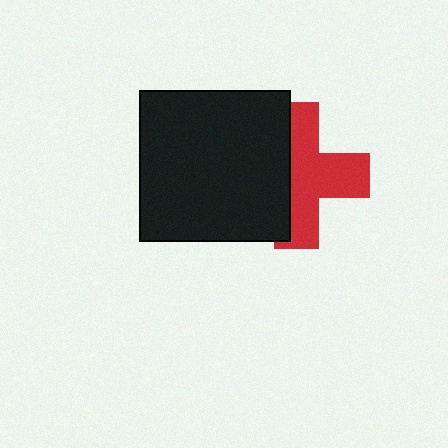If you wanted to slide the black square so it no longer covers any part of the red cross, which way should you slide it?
Slide it left — that is the most direct way to separate the two shapes.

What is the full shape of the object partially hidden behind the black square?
The partially hidden object is a red cross.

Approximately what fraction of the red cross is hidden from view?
Roughly 42% of the red cross is hidden behind the black square.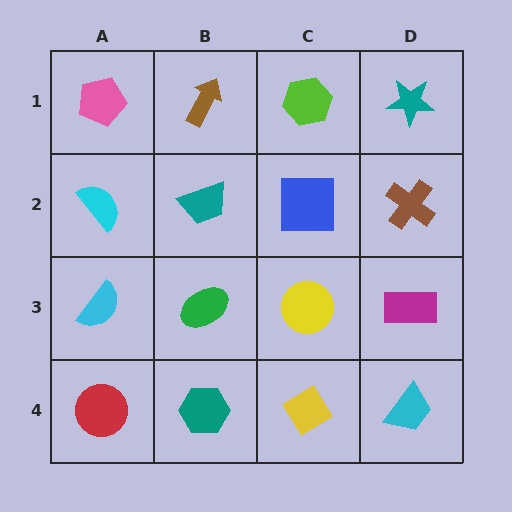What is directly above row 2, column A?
A pink pentagon.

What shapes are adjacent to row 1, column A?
A cyan semicircle (row 2, column A), a brown arrow (row 1, column B).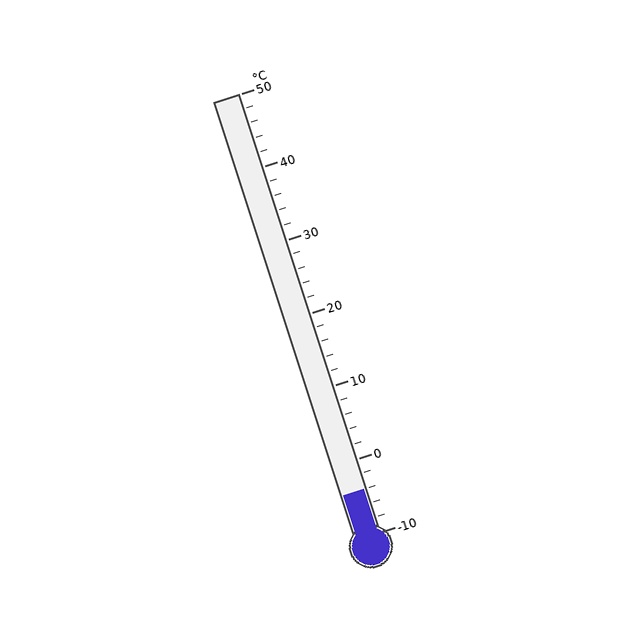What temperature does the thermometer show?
The thermometer shows approximately -4°C.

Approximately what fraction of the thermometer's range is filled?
The thermometer is filled to approximately 10% of its range.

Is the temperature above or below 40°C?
The temperature is below 40°C.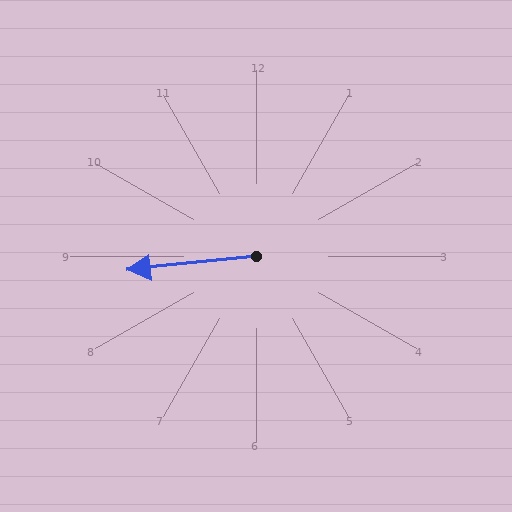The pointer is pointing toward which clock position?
Roughly 9 o'clock.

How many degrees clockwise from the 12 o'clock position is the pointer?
Approximately 264 degrees.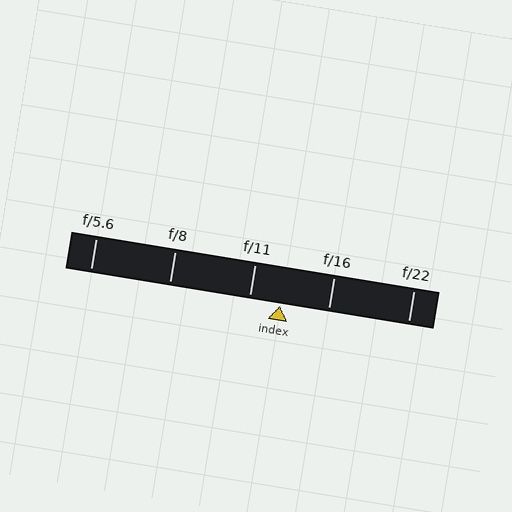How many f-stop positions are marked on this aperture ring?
There are 5 f-stop positions marked.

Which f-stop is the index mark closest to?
The index mark is closest to f/11.